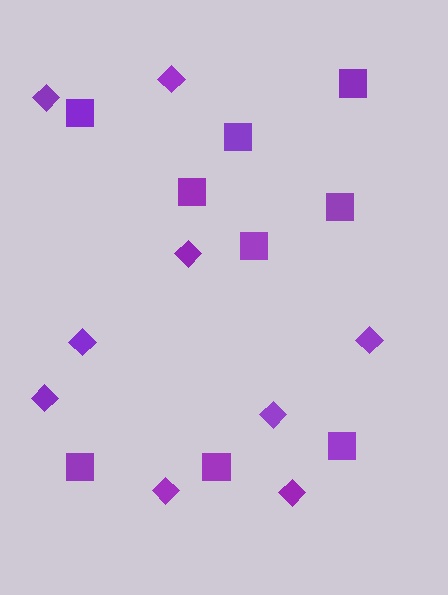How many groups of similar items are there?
There are 2 groups: one group of diamonds (9) and one group of squares (9).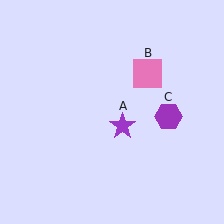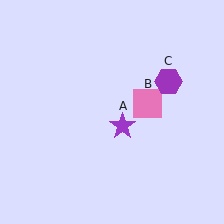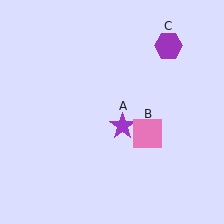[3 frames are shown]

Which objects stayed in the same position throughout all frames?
Purple star (object A) remained stationary.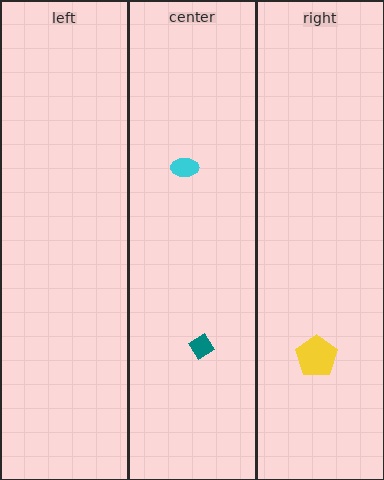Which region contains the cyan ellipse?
The center region.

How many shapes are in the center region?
2.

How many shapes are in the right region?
1.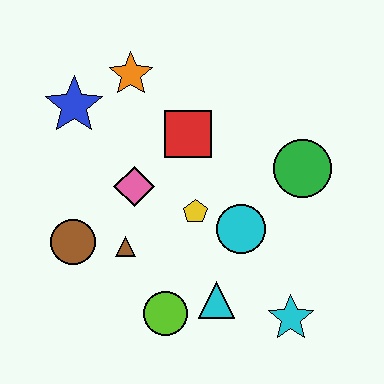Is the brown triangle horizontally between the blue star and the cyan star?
Yes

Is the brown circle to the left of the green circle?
Yes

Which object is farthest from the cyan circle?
The blue star is farthest from the cyan circle.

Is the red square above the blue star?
No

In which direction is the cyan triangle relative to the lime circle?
The cyan triangle is to the right of the lime circle.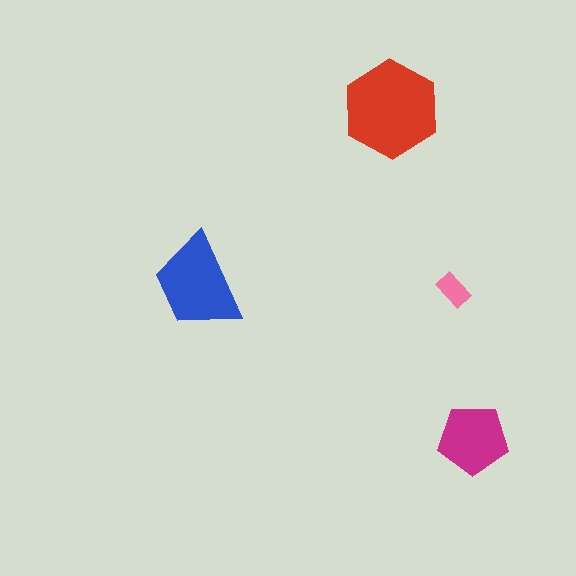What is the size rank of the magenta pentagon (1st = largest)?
3rd.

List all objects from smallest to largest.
The pink rectangle, the magenta pentagon, the blue trapezoid, the red hexagon.